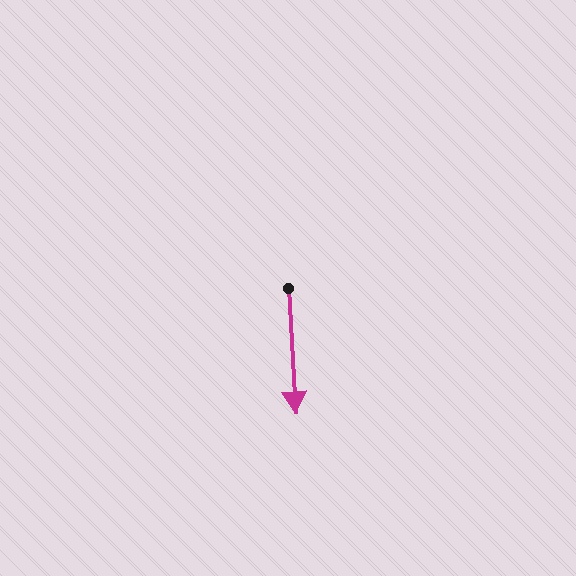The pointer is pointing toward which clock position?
Roughly 6 o'clock.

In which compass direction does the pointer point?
South.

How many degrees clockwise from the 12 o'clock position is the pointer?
Approximately 177 degrees.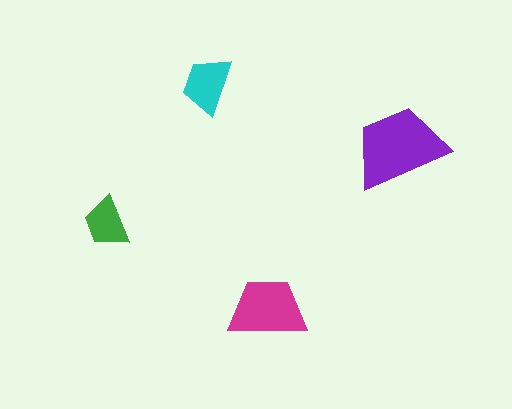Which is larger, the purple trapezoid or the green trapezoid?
The purple one.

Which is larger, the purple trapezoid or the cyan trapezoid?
The purple one.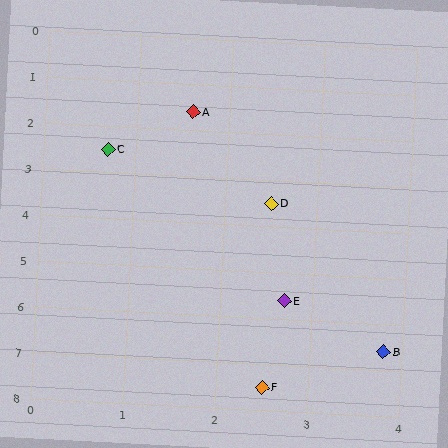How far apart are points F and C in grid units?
Points F and C are about 5.3 grid units apart.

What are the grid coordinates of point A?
Point A is at approximately (1.6, 1.6).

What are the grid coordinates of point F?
Point F is at approximately (2.5, 7.5).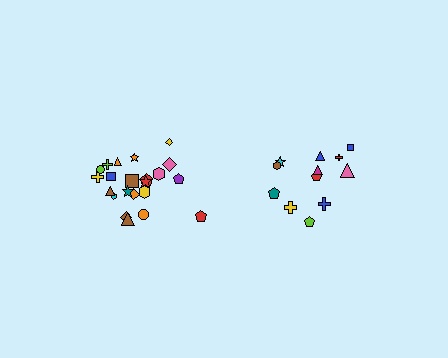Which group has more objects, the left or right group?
The left group.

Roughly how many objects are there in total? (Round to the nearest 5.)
Roughly 35 objects in total.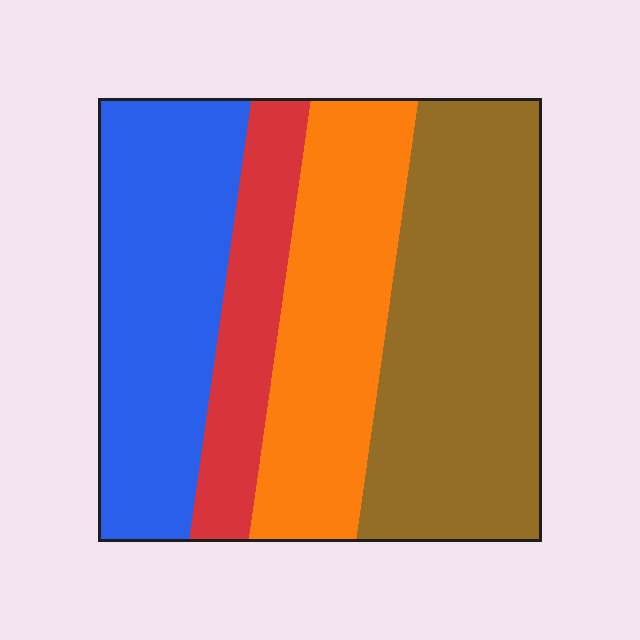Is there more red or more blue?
Blue.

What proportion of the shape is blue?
Blue covers 28% of the shape.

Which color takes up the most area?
Brown, at roughly 35%.